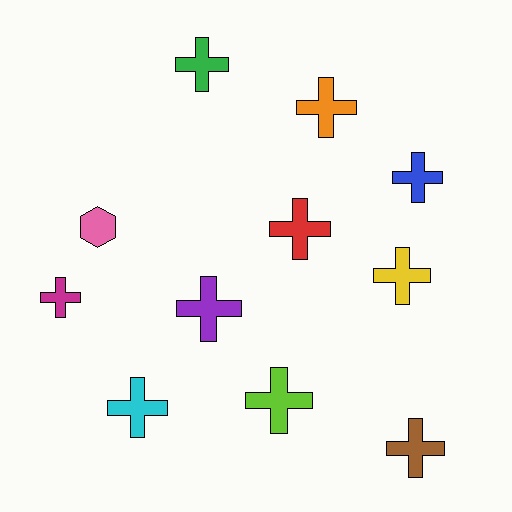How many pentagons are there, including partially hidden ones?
There are no pentagons.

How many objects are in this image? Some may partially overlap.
There are 11 objects.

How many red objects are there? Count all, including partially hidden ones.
There is 1 red object.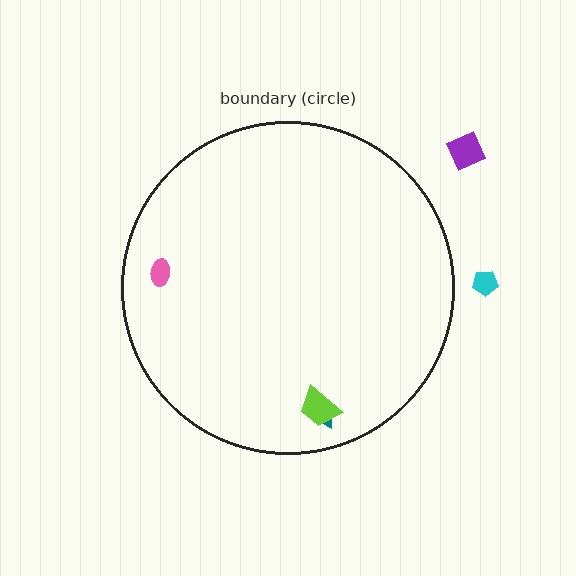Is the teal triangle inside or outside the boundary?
Inside.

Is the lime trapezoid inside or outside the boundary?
Inside.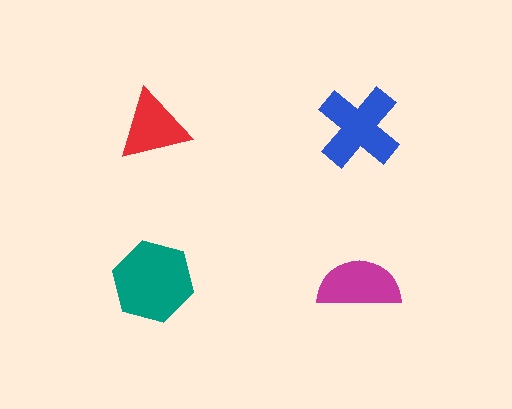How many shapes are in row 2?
2 shapes.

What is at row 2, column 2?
A magenta semicircle.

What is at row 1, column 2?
A blue cross.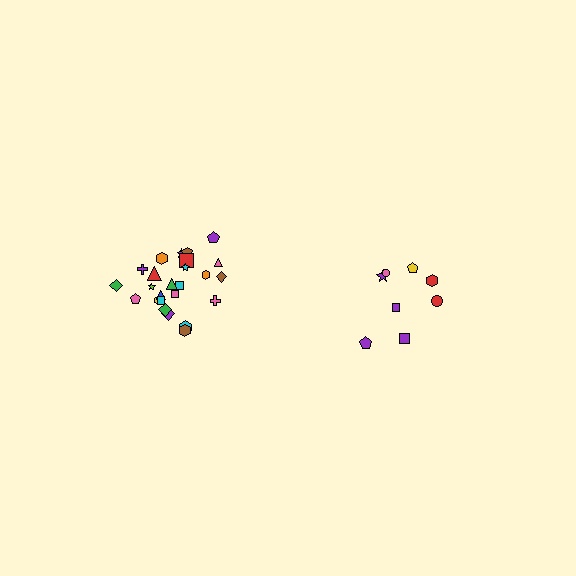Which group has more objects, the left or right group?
The left group.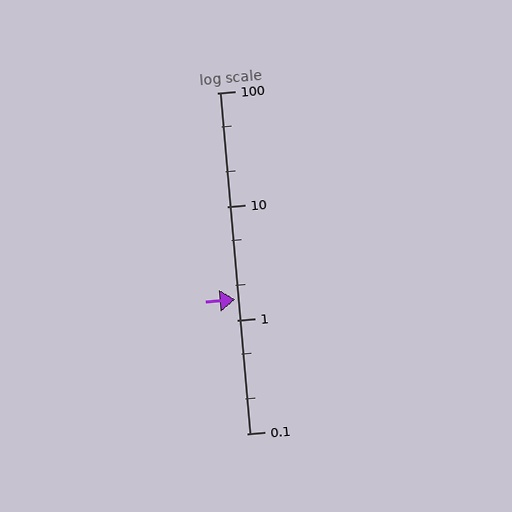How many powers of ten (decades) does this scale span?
The scale spans 3 decades, from 0.1 to 100.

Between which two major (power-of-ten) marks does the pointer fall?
The pointer is between 1 and 10.